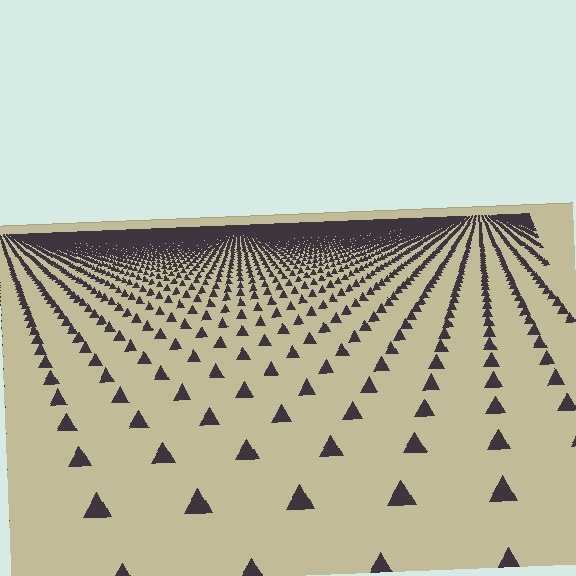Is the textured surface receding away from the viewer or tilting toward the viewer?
The surface is receding away from the viewer. Texture elements get smaller and denser toward the top.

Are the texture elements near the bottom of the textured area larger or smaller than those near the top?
Larger. Near the bottom, elements are closer to the viewer and appear at a bigger on-screen size.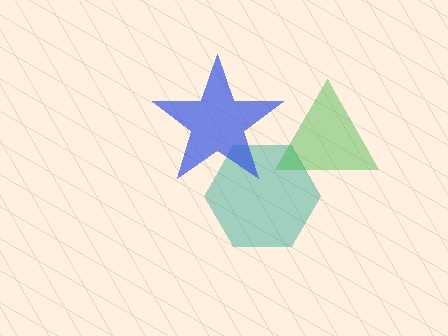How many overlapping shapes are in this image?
There are 3 overlapping shapes in the image.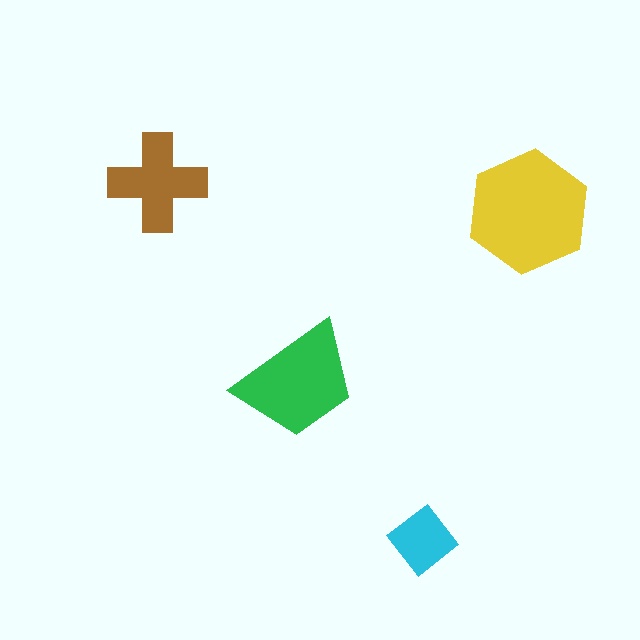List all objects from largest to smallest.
The yellow hexagon, the green trapezoid, the brown cross, the cyan diamond.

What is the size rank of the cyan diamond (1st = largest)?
4th.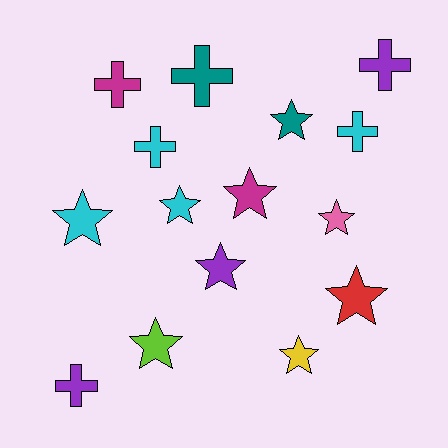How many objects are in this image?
There are 15 objects.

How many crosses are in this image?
There are 6 crosses.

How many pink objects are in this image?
There is 1 pink object.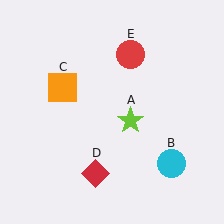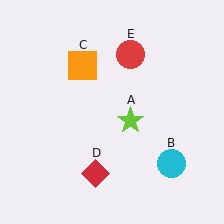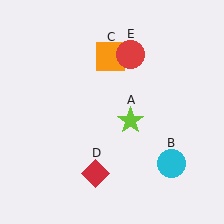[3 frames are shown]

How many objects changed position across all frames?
1 object changed position: orange square (object C).